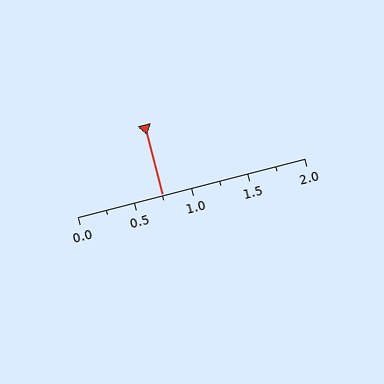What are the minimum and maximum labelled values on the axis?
The axis runs from 0.0 to 2.0.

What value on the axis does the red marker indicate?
The marker indicates approximately 0.75.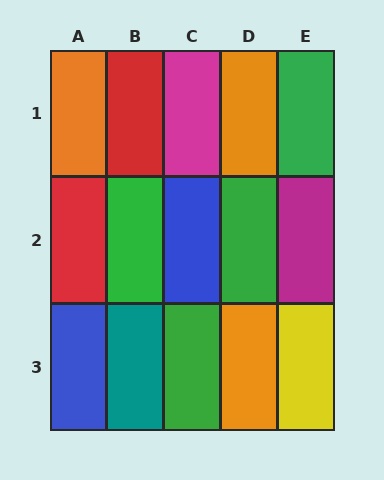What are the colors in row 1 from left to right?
Orange, red, magenta, orange, green.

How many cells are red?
2 cells are red.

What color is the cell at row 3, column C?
Green.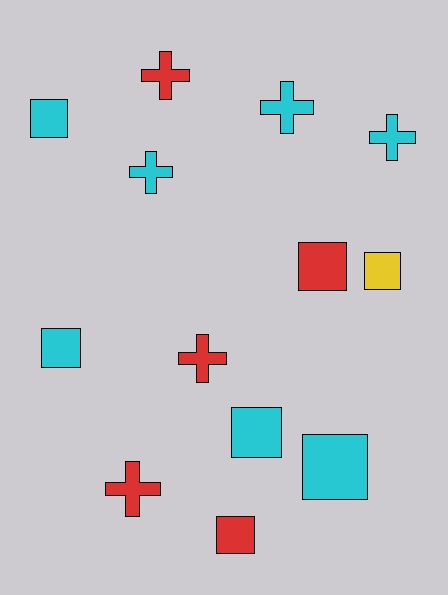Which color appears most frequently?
Cyan, with 7 objects.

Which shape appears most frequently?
Square, with 7 objects.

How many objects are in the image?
There are 13 objects.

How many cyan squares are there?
There are 4 cyan squares.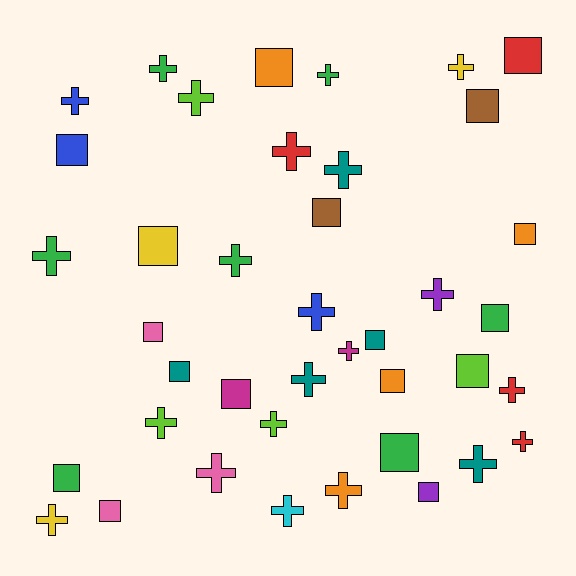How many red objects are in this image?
There are 4 red objects.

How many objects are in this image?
There are 40 objects.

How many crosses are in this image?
There are 22 crosses.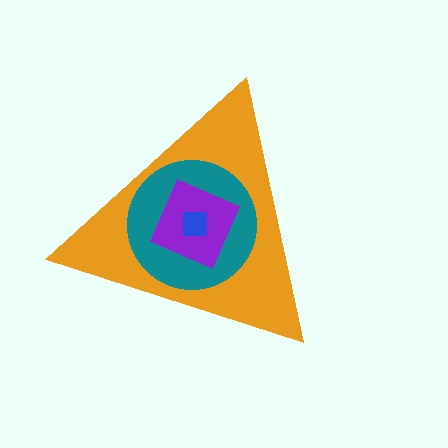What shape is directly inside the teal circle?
The purple diamond.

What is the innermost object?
The blue square.